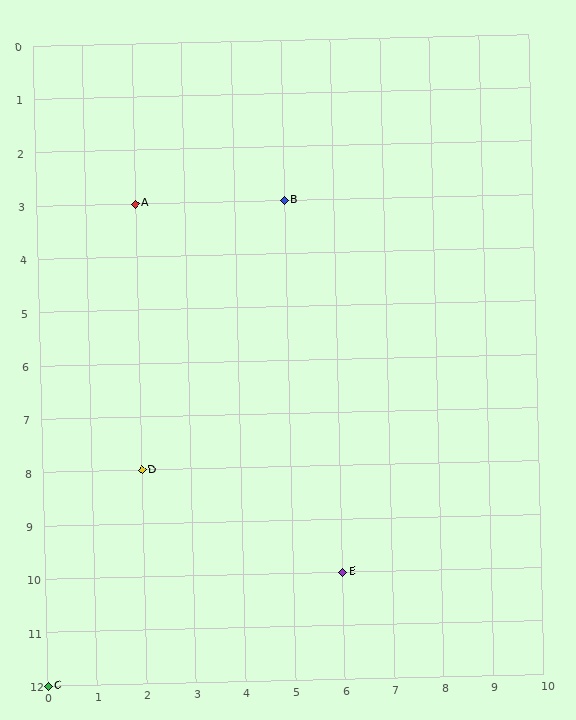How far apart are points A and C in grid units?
Points A and C are 2 columns and 9 rows apart (about 9.2 grid units diagonally).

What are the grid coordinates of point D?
Point D is at grid coordinates (2, 8).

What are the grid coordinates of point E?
Point E is at grid coordinates (6, 10).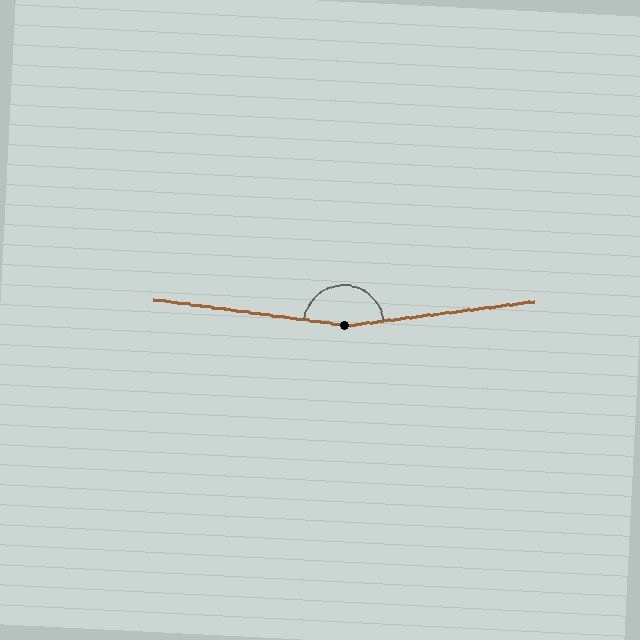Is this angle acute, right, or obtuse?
It is obtuse.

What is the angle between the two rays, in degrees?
Approximately 165 degrees.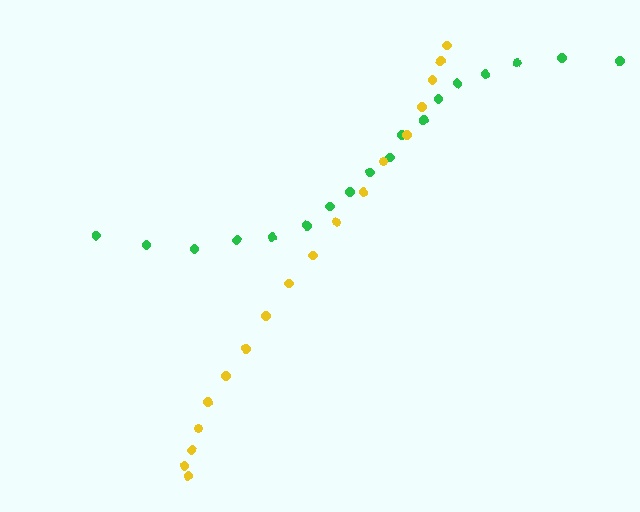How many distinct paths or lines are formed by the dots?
There are 2 distinct paths.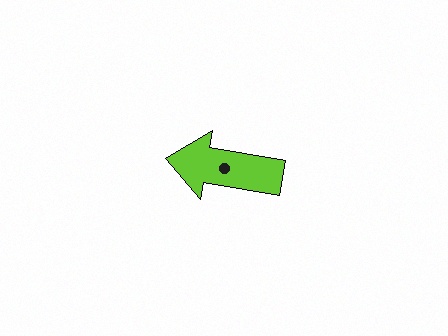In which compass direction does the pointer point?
West.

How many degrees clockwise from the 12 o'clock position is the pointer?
Approximately 280 degrees.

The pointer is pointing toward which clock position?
Roughly 9 o'clock.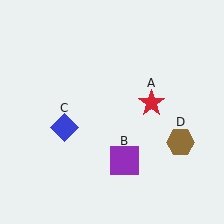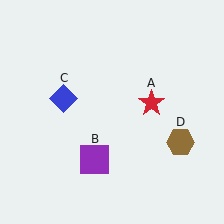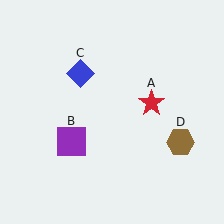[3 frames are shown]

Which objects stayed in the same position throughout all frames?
Red star (object A) and brown hexagon (object D) remained stationary.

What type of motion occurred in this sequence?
The purple square (object B), blue diamond (object C) rotated clockwise around the center of the scene.